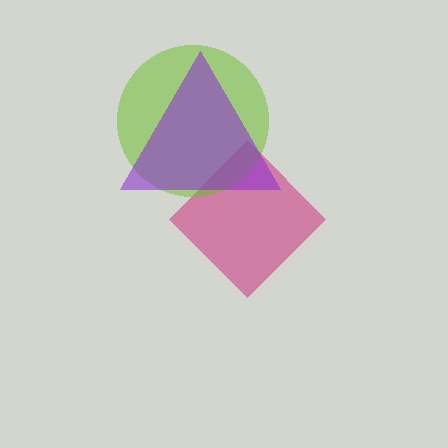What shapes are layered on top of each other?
The layered shapes are: a magenta diamond, a lime circle, a purple triangle.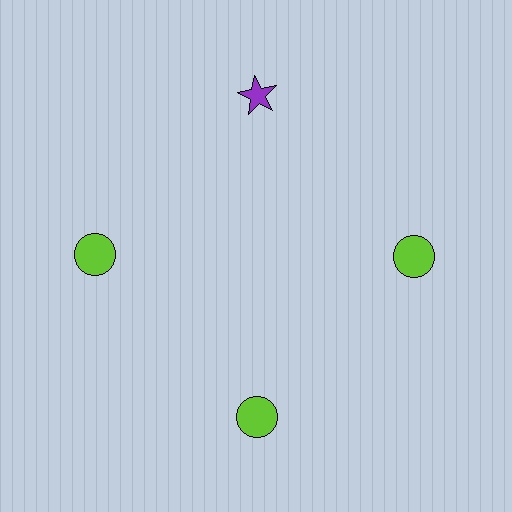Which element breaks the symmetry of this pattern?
The purple star at roughly the 12 o'clock position breaks the symmetry. All other shapes are lime circles.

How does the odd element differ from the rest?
It differs in both color (purple instead of lime) and shape (star instead of circle).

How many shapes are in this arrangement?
There are 4 shapes arranged in a ring pattern.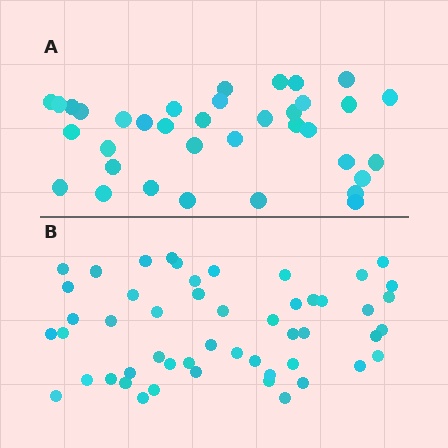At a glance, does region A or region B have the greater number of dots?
Region B (the bottom region) has more dots.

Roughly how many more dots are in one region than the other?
Region B has approximately 15 more dots than region A.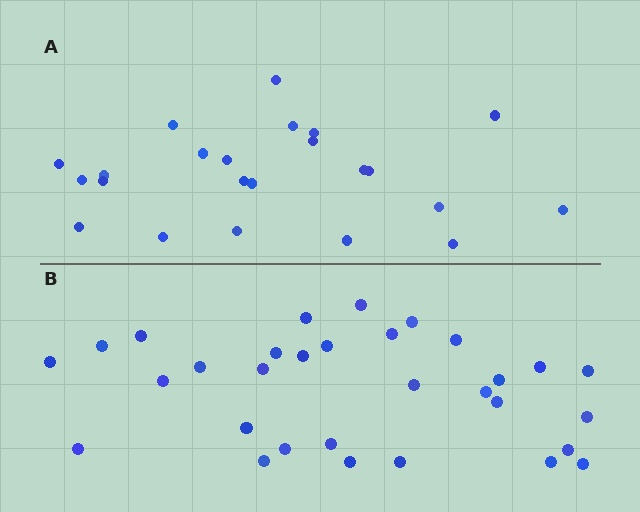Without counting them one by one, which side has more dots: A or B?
Region B (the bottom region) has more dots.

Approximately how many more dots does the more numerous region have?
Region B has roughly 8 or so more dots than region A.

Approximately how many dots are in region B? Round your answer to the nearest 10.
About 30 dots. (The exact count is 31, which rounds to 30.)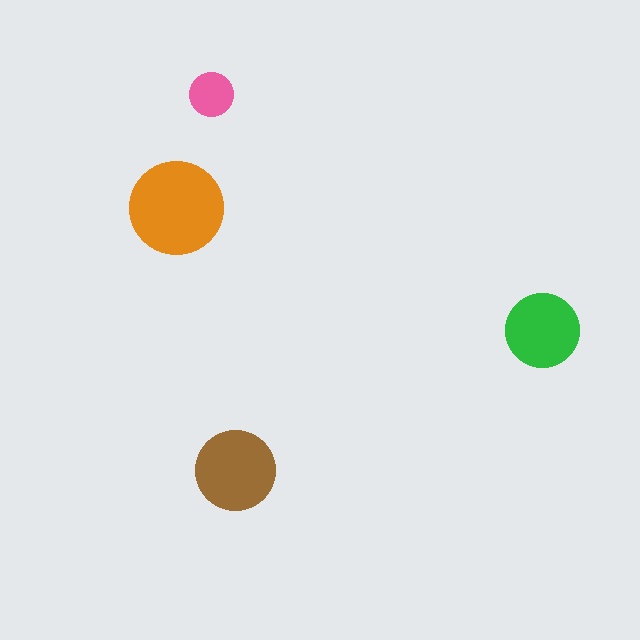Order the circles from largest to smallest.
the orange one, the brown one, the green one, the pink one.